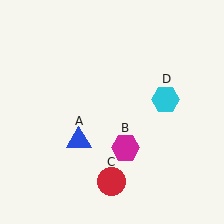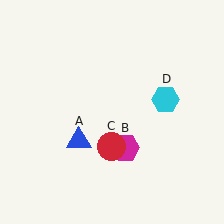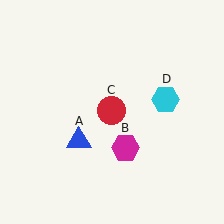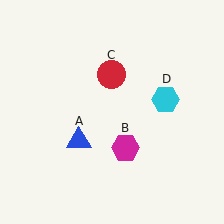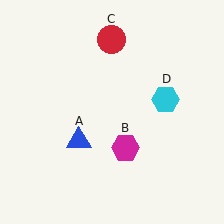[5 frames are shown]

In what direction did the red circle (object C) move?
The red circle (object C) moved up.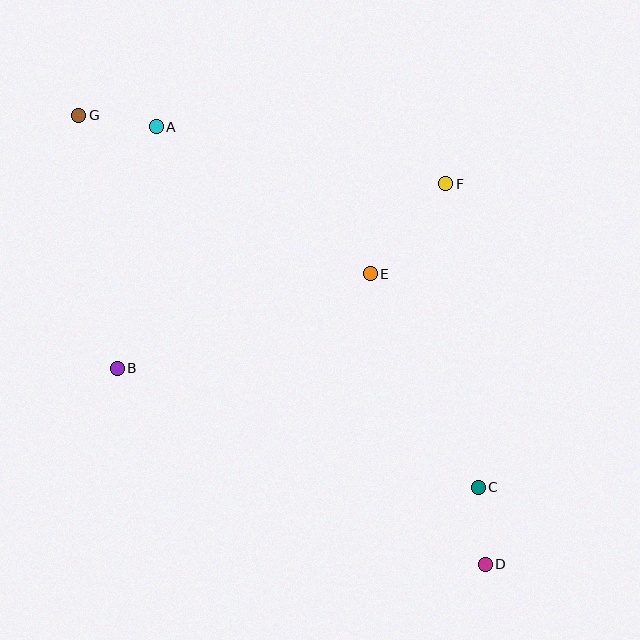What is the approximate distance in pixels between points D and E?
The distance between D and E is approximately 312 pixels.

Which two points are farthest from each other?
Points D and G are farthest from each other.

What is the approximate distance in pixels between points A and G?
The distance between A and G is approximately 79 pixels.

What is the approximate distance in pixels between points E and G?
The distance between E and G is approximately 332 pixels.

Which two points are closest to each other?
Points C and D are closest to each other.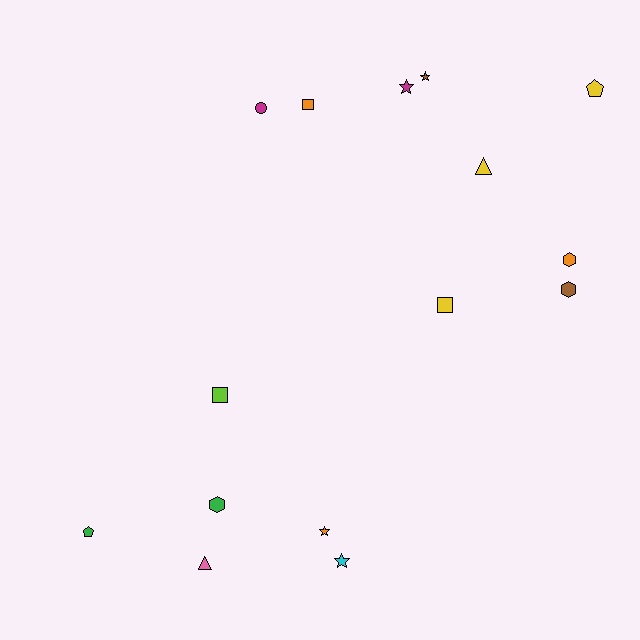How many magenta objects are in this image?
There are 2 magenta objects.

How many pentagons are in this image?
There are 2 pentagons.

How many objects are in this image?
There are 15 objects.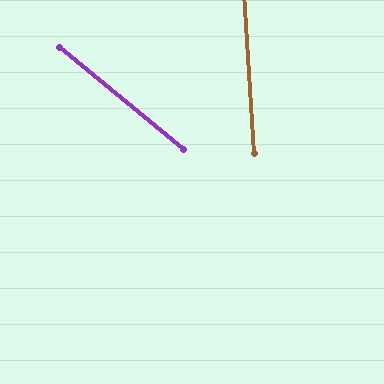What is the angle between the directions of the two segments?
Approximately 47 degrees.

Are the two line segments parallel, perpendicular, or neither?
Neither parallel nor perpendicular — they differ by about 47°.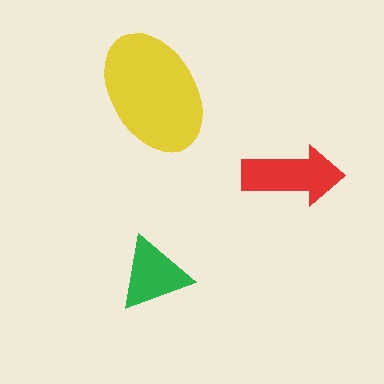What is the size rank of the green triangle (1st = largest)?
3rd.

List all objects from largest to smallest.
The yellow ellipse, the red arrow, the green triangle.